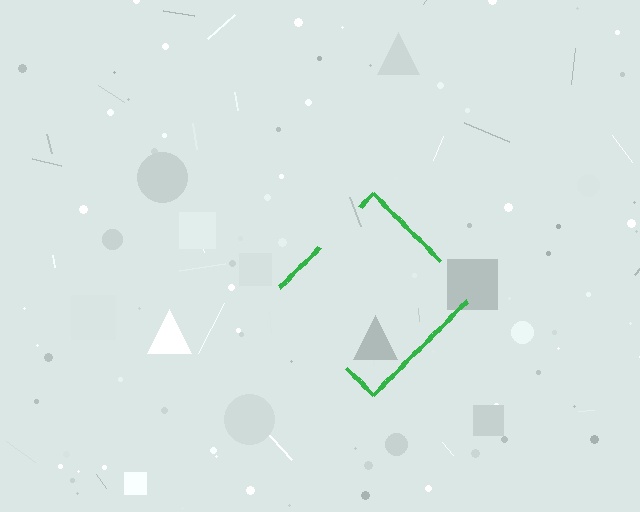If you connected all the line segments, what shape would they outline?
They would outline a diamond.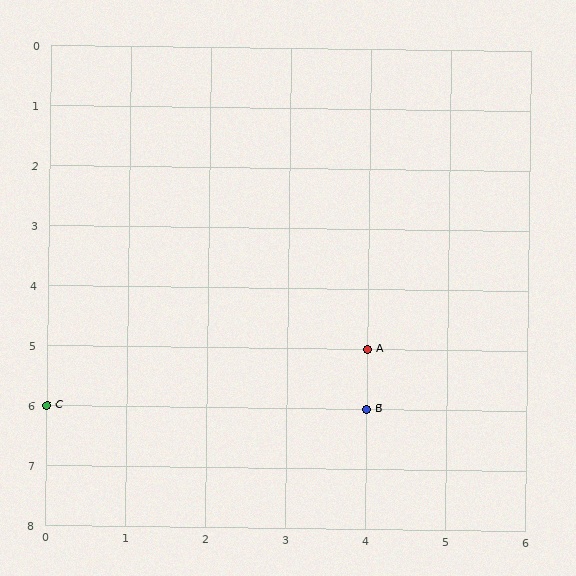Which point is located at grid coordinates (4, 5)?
Point A is at (4, 5).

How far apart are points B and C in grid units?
Points B and C are 4 columns apart.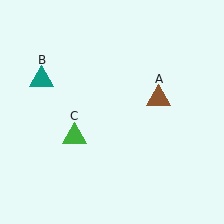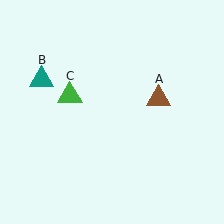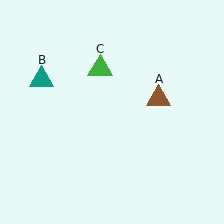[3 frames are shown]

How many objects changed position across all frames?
1 object changed position: green triangle (object C).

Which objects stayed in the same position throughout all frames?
Brown triangle (object A) and teal triangle (object B) remained stationary.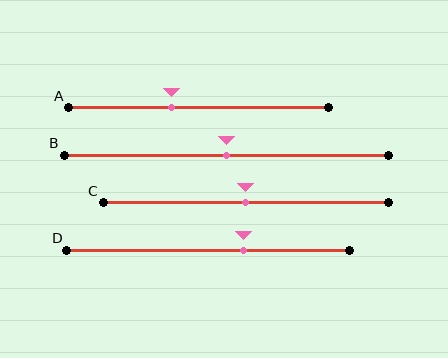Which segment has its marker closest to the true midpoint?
Segment B has its marker closest to the true midpoint.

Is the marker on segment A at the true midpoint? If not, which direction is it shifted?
No, the marker on segment A is shifted to the left by about 10% of the segment length.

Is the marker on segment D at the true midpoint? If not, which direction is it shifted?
No, the marker on segment D is shifted to the right by about 13% of the segment length.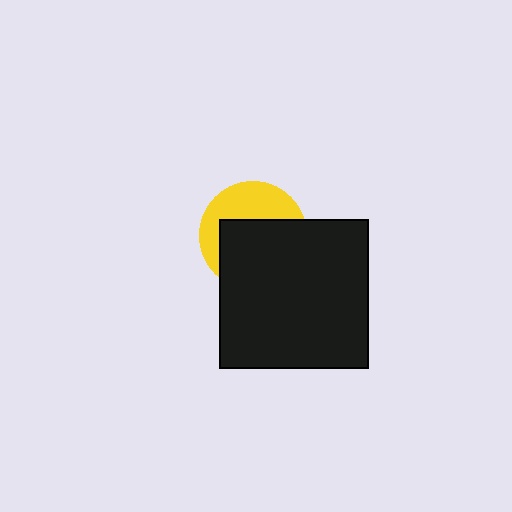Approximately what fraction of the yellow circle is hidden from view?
Roughly 58% of the yellow circle is hidden behind the black square.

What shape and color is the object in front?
The object in front is a black square.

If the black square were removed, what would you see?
You would see the complete yellow circle.